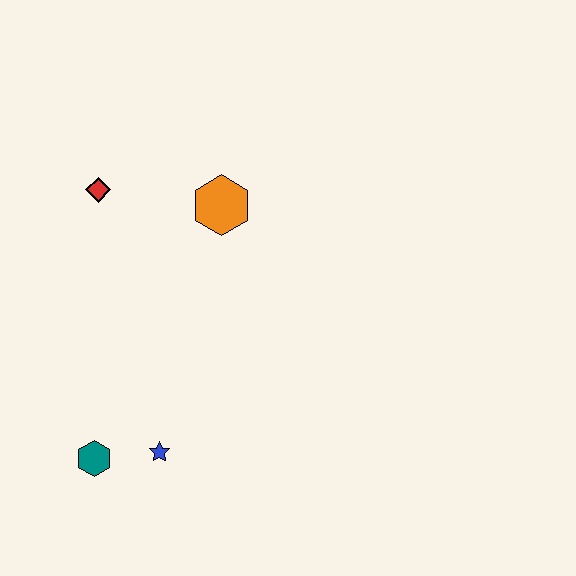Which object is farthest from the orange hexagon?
The teal hexagon is farthest from the orange hexagon.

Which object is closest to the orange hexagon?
The red diamond is closest to the orange hexagon.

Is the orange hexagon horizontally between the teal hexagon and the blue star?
No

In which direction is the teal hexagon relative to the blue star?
The teal hexagon is to the left of the blue star.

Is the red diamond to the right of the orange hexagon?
No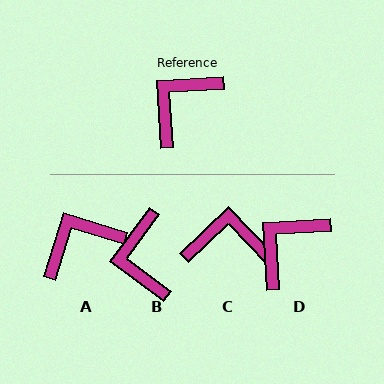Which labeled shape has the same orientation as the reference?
D.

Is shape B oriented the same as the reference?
No, it is off by about 50 degrees.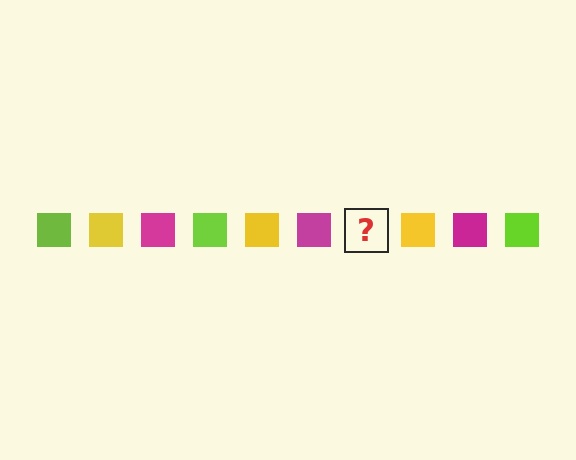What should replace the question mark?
The question mark should be replaced with a lime square.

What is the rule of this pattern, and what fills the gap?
The rule is that the pattern cycles through lime, yellow, magenta squares. The gap should be filled with a lime square.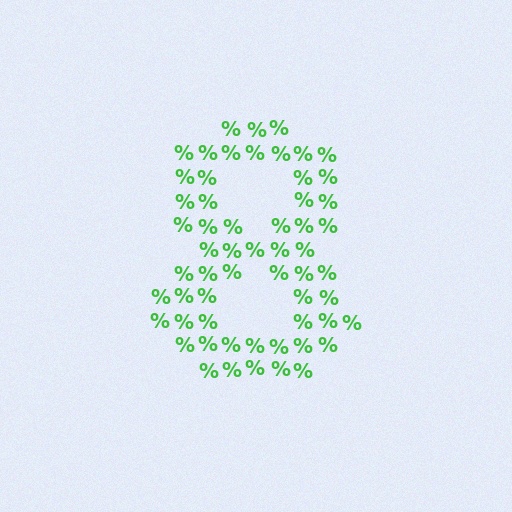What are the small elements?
The small elements are percent signs.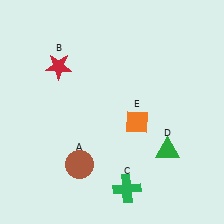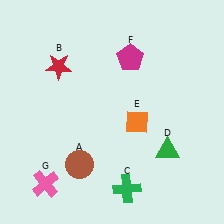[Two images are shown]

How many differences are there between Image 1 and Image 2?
There are 2 differences between the two images.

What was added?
A magenta pentagon (F), a pink cross (G) were added in Image 2.